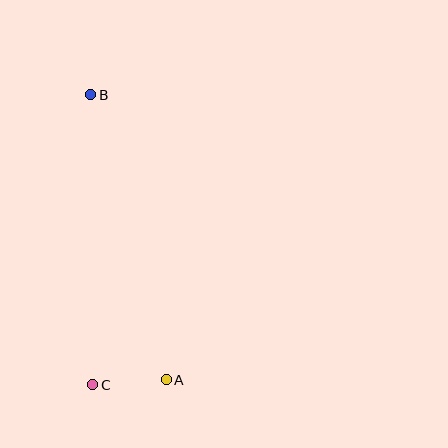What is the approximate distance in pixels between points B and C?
The distance between B and C is approximately 290 pixels.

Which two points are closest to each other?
Points A and C are closest to each other.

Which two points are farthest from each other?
Points A and B are farthest from each other.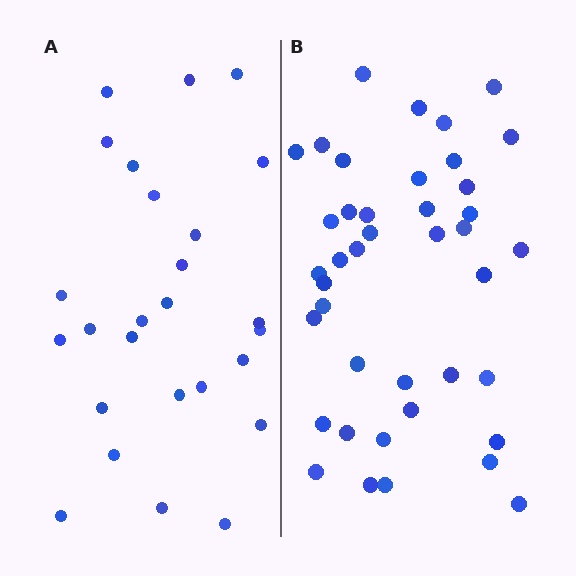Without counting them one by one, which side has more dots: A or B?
Region B (the right region) has more dots.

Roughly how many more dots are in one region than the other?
Region B has approximately 15 more dots than region A.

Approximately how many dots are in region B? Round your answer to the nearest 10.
About 40 dots. (The exact count is 41, which rounds to 40.)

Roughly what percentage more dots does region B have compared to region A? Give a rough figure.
About 60% more.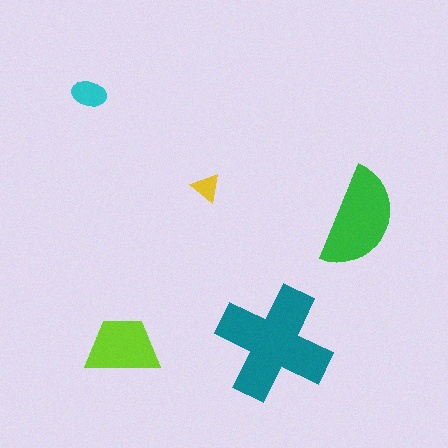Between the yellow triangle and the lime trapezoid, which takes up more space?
The lime trapezoid.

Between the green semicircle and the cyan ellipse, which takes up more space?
The green semicircle.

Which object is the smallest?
The yellow triangle.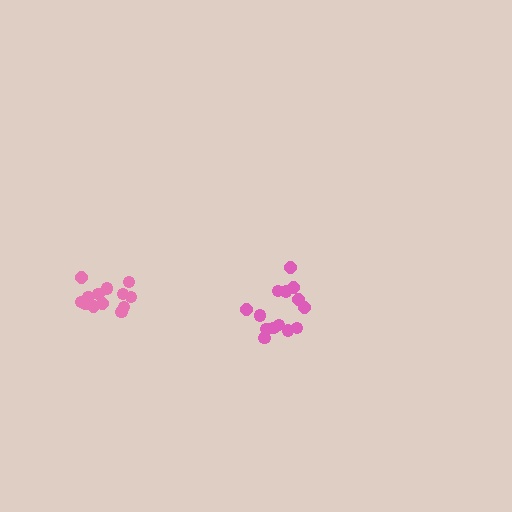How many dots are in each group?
Group 1: 13 dots, Group 2: 14 dots (27 total).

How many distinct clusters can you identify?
There are 2 distinct clusters.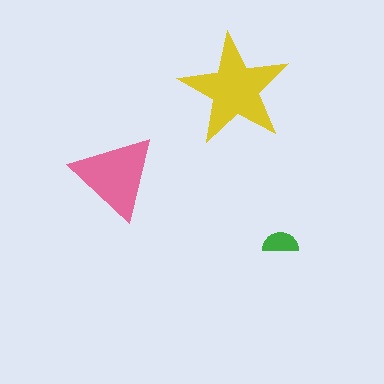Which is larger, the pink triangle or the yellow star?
The yellow star.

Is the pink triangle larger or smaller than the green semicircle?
Larger.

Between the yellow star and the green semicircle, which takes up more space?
The yellow star.